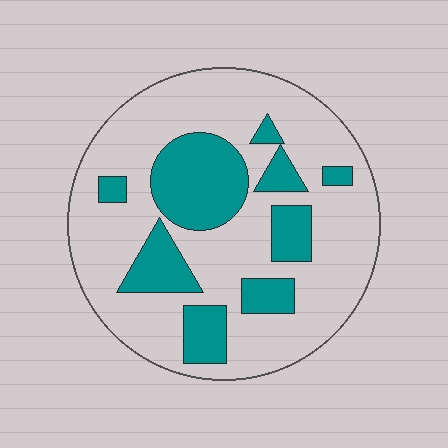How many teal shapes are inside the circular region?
9.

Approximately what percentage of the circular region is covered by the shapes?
Approximately 30%.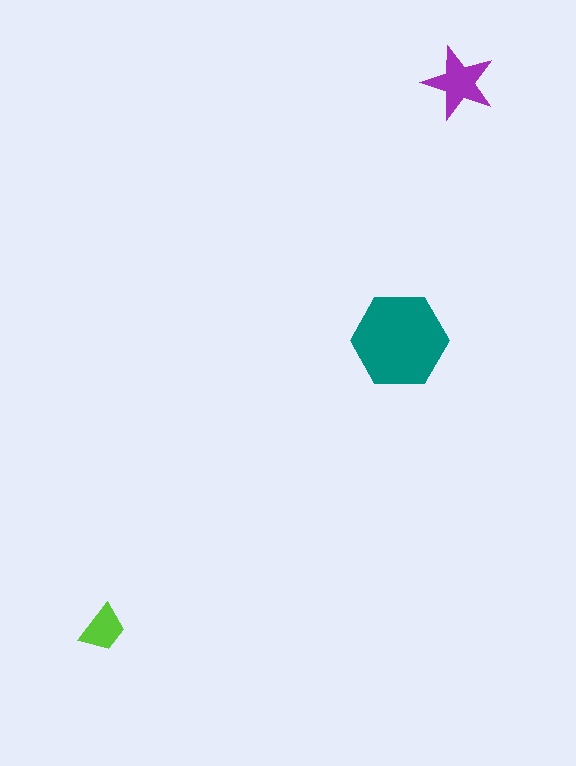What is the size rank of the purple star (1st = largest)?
2nd.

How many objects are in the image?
There are 3 objects in the image.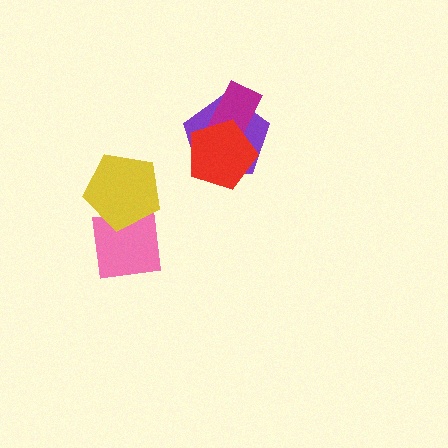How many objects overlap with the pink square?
1 object overlaps with the pink square.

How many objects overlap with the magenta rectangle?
2 objects overlap with the magenta rectangle.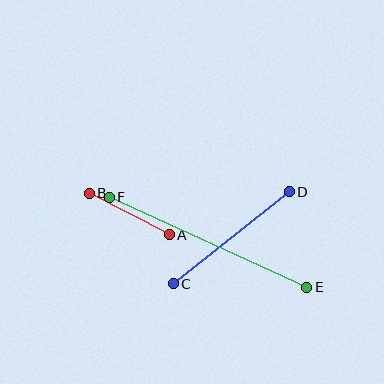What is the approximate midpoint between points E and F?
The midpoint is at approximately (208, 242) pixels.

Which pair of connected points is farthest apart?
Points E and F are farthest apart.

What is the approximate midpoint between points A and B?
The midpoint is at approximately (129, 214) pixels.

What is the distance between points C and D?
The distance is approximately 148 pixels.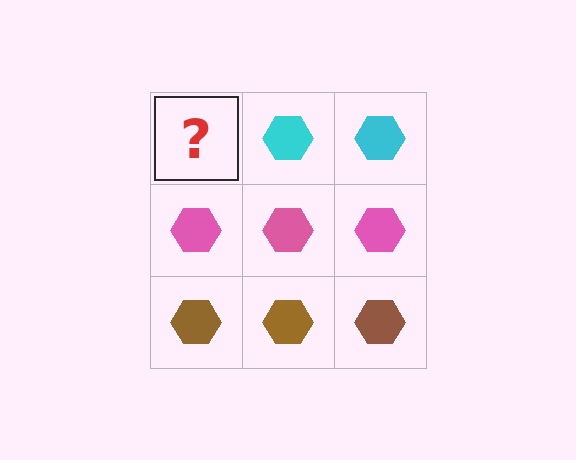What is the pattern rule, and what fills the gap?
The rule is that each row has a consistent color. The gap should be filled with a cyan hexagon.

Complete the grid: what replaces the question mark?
The question mark should be replaced with a cyan hexagon.